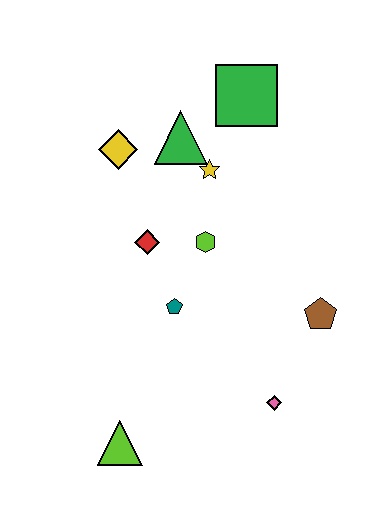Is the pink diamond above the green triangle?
No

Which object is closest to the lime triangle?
The teal pentagon is closest to the lime triangle.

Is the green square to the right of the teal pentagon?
Yes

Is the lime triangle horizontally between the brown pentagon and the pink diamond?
No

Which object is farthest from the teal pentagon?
The green square is farthest from the teal pentagon.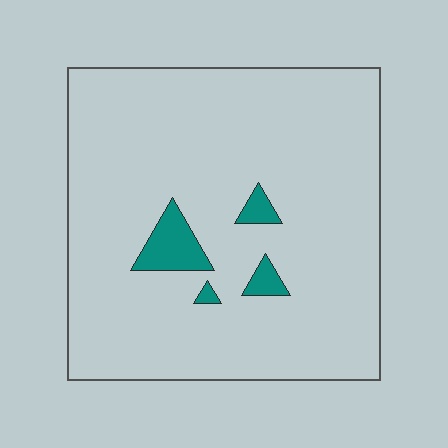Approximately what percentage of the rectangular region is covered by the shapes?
Approximately 5%.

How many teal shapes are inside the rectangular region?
4.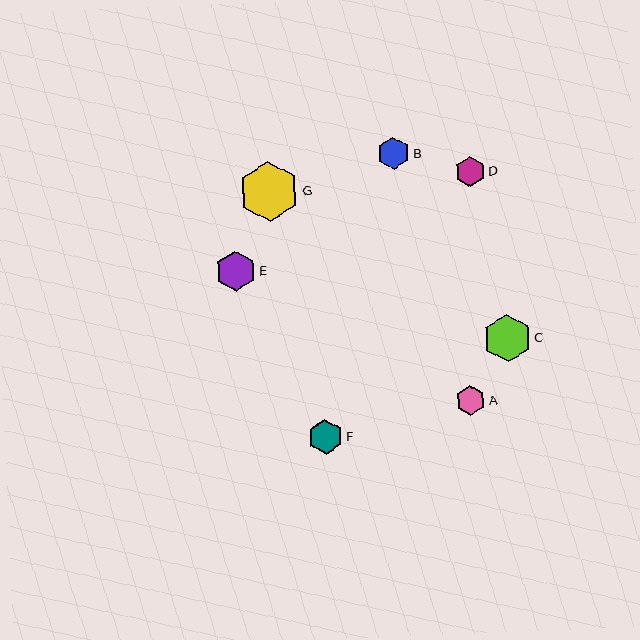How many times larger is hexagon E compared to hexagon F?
Hexagon E is approximately 1.2 times the size of hexagon F.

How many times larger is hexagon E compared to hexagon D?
Hexagon E is approximately 1.4 times the size of hexagon D.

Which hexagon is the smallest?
Hexagon A is the smallest with a size of approximately 30 pixels.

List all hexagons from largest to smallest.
From largest to smallest: G, C, E, F, B, D, A.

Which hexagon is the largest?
Hexagon G is the largest with a size of approximately 60 pixels.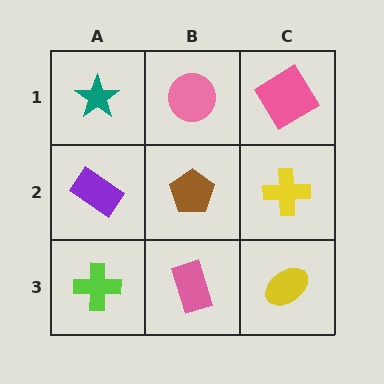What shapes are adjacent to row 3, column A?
A purple rectangle (row 2, column A), a pink rectangle (row 3, column B).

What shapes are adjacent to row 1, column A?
A purple rectangle (row 2, column A), a pink circle (row 1, column B).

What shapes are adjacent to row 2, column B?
A pink circle (row 1, column B), a pink rectangle (row 3, column B), a purple rectangle (row 2, column A), a yellow cross (row 2, column C).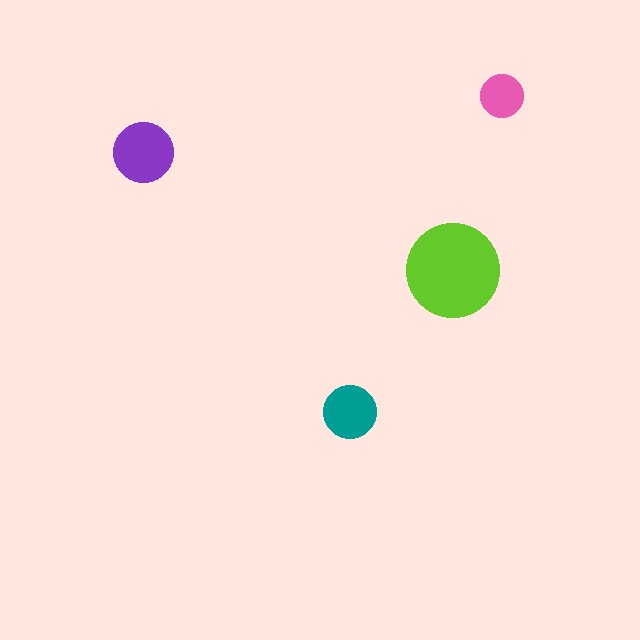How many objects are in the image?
There are 4 objects in the image.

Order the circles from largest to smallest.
the lime one, the purple one, the teal one, the pink one.